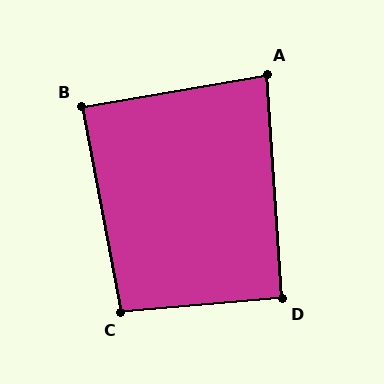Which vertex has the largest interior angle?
C, at approximately 96 degrees.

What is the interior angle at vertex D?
Approximately 91 degrees (approximately right).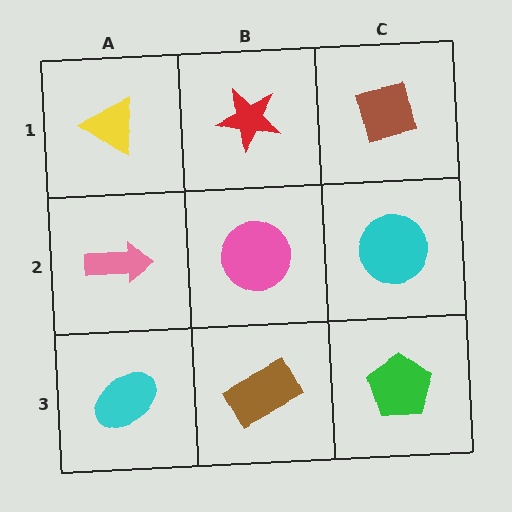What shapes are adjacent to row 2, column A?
A yellow triangle (row 1, column A), a cyan ellipse (row 3, column A), a pink circle (row 2, column B).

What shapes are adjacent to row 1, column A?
A pink arrow (row 2, column A), a red star (row 1, column B).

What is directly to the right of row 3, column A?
A brown rectangle.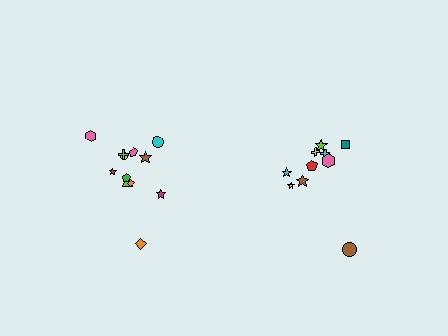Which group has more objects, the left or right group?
The left group.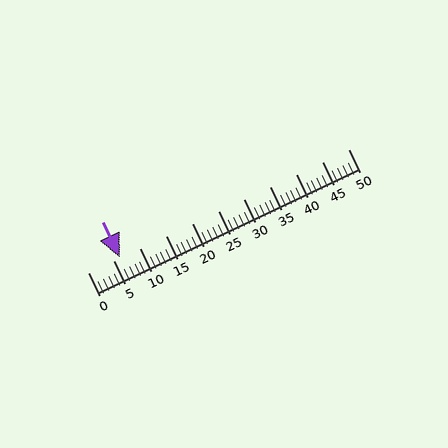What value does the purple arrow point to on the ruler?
The purple arrow points to approximately 6.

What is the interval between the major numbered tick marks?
The major tick marks are spaced 5 units apart.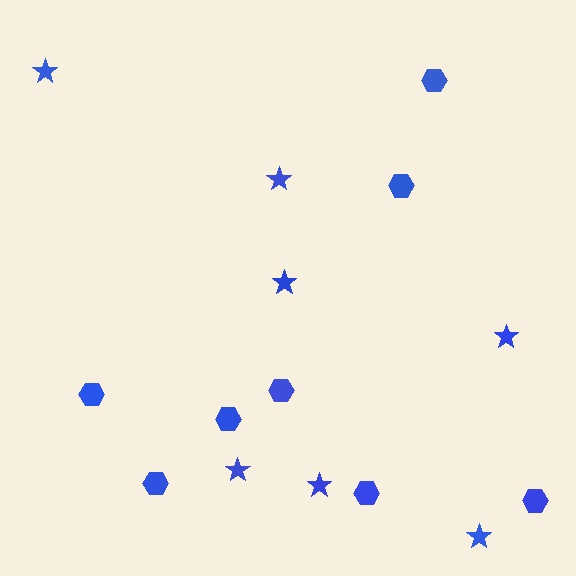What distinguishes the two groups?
There are 2 groups: one group of stars (7) and one group of hexagons (8).